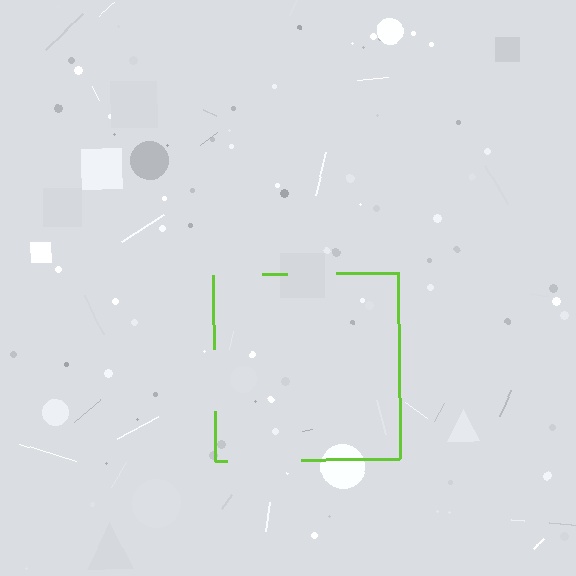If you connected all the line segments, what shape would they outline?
They would outline a square.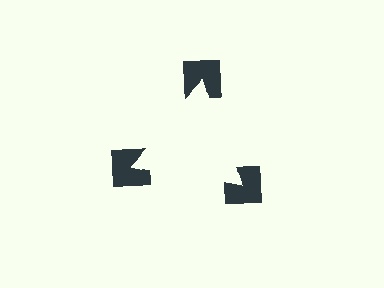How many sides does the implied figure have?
3 sides.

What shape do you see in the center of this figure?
An illusory triangle — its edges are inferred from the aligned wedge cuts in the notched squares, not physically drawn.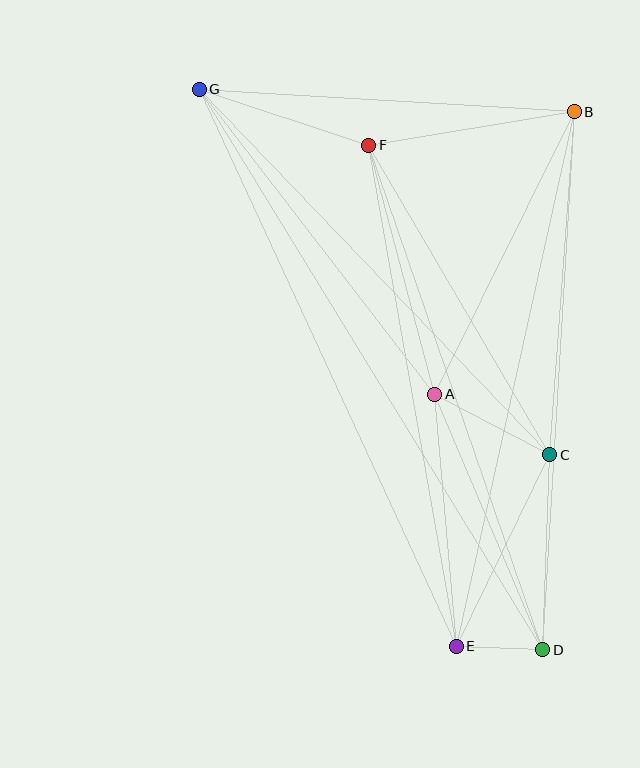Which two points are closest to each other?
Points D and E are closest to each other.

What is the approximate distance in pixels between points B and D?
The distance between B and D is approximately 539 pixels.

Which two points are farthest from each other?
Points D and G are farthest from each other.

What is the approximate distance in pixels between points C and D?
The distance between C and D is approximately 195 pixels.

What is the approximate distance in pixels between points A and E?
The distance between A and E is approximately 253 pixels.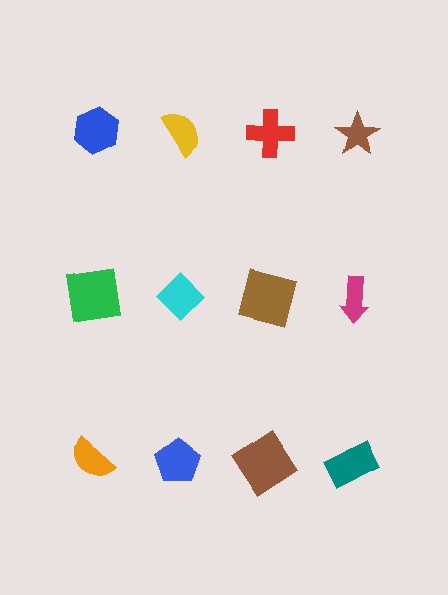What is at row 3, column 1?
An orange semicircle.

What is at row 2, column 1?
A green square.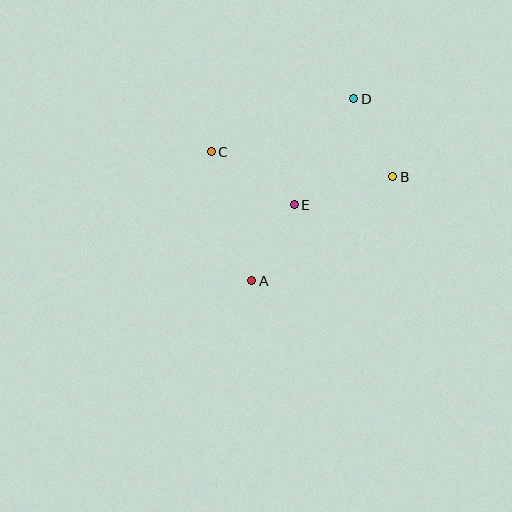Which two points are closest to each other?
Points A and E are closest to each other.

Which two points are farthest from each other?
Points A and D are farthest from each other.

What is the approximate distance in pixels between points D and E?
The distance between D and E is approximately 121 pixels.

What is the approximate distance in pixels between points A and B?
The distance between A and B is approximately 175 pixels.